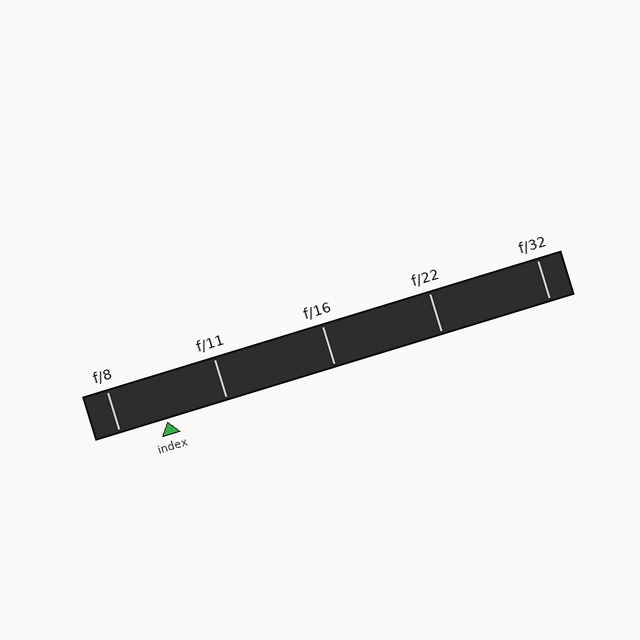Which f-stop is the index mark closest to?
The index mark is closest to f/8.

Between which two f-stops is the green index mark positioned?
The index mark is between f/8 and f/11.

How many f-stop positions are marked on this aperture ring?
There are 5 f-stop positions marked.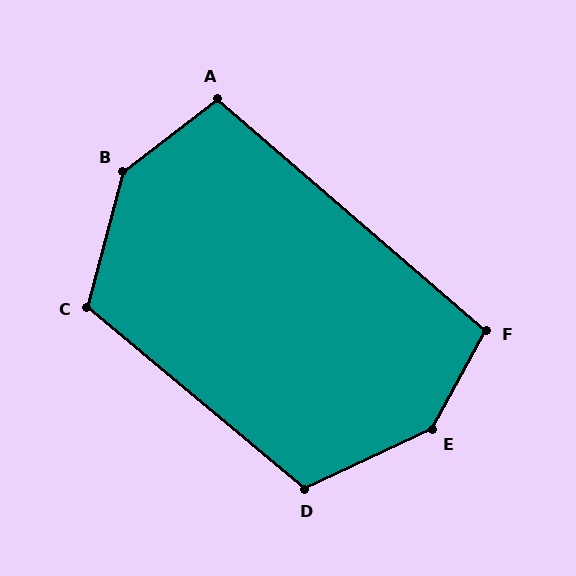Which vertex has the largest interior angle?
E, at approximately 143 degrees.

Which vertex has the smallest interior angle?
A, at approximately 102 degrees.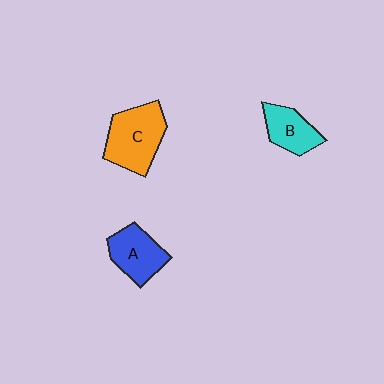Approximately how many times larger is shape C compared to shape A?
Approximately 1.4 times.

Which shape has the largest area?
Shape C (orange).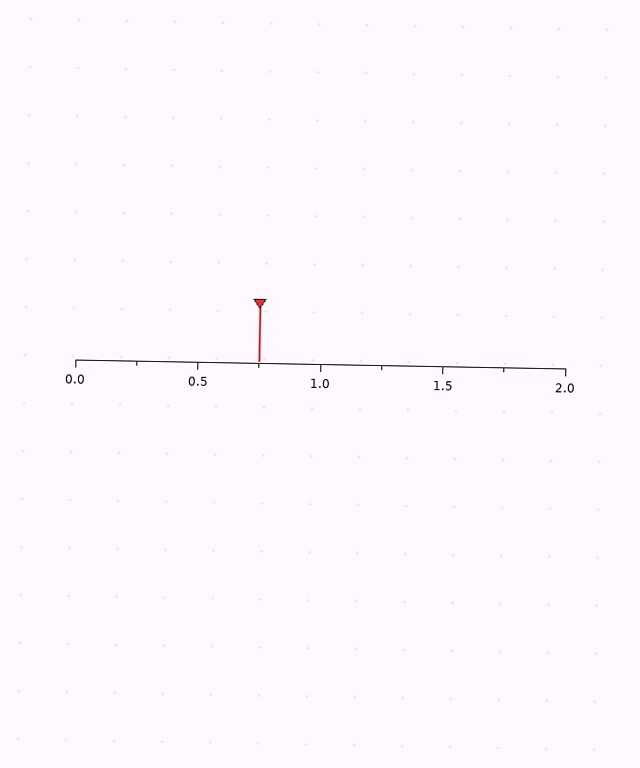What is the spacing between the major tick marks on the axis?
The major ticks are spaced 0.5 apart.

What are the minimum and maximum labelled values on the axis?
The axis runs from 0.0 to 2.0.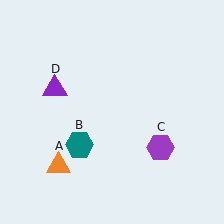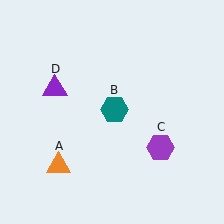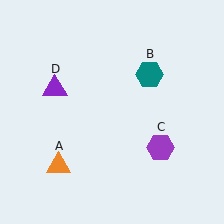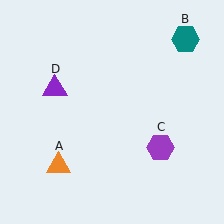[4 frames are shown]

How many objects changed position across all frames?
1 object changed position: teal hexagon (object B).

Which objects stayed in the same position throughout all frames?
Orange triangle (object A) and purple hexagon (object C) and purple triangle (object D) remained stationary.